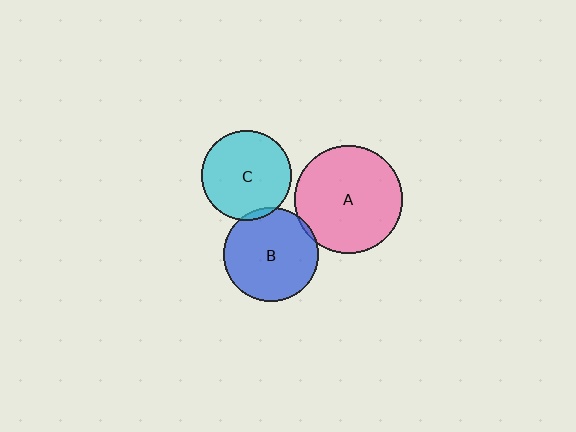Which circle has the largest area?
Circle A (pink).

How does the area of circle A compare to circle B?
Approximately 1.3 times.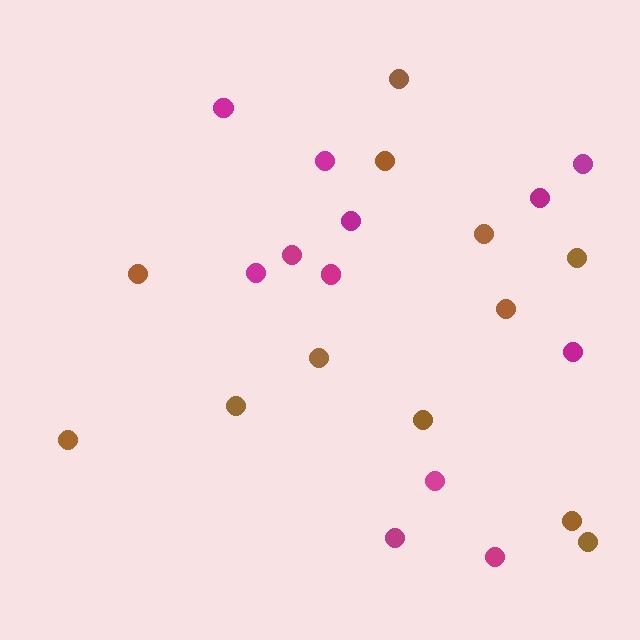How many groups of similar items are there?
There are 2 groups: one group of brown circles (12) and one group of magenta circles (12).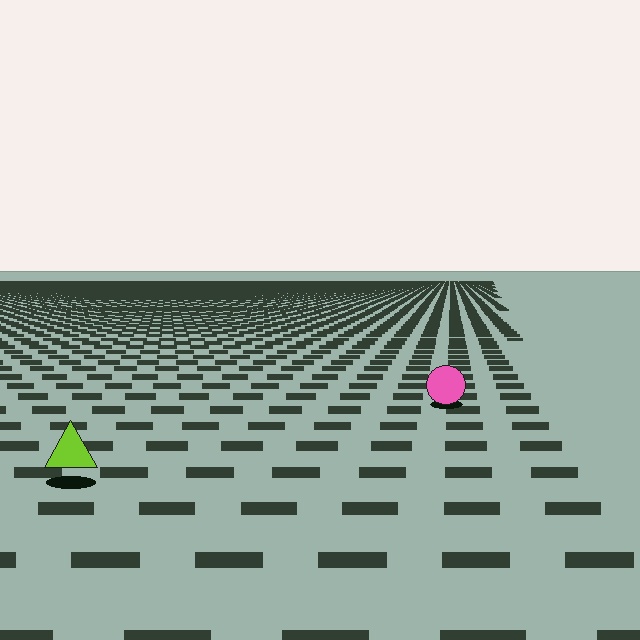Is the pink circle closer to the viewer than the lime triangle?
No. The lime triangle is closer — you can tell from the texture gradient: the ground texture is coarser near it.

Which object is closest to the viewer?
The lime triangle is closest. The texture marks near it are larger and more spread out.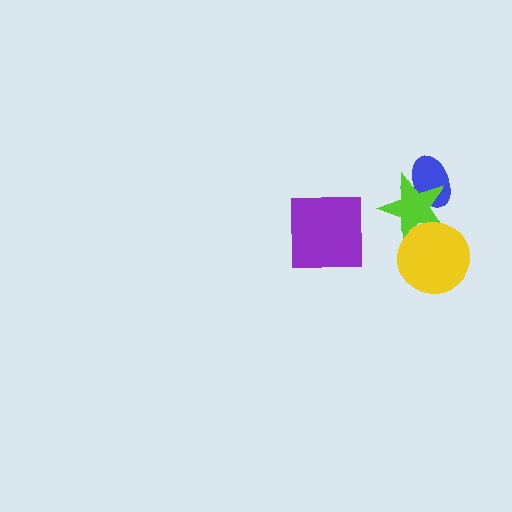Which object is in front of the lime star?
The yellow circle is in front of the lime star.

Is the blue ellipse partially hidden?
Yes, it is partially covered by another shape.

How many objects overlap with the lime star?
2 objects overlap with the lime star.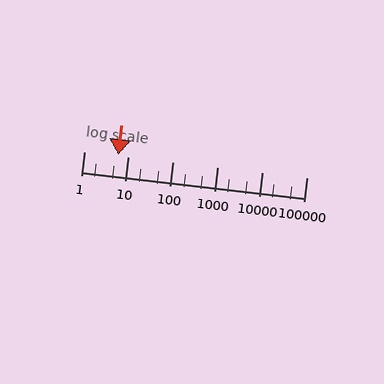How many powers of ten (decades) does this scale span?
The scale spans 5 decades, from 1 to 100000.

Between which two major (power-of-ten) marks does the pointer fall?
The pointer is between 1 and 10.